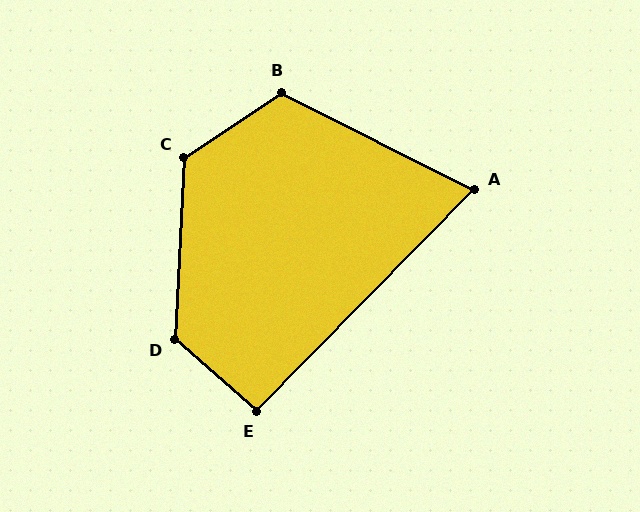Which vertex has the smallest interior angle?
A, at approximately 72 degrees.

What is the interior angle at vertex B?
Approximately 120 degrees (obtuse).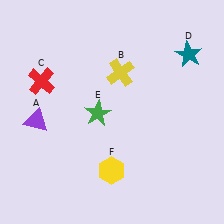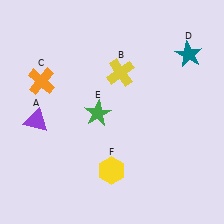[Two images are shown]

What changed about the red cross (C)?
In Image 1, C is red. In Image 2, it changed to orange.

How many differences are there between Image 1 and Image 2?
There is 1 difference between the two images.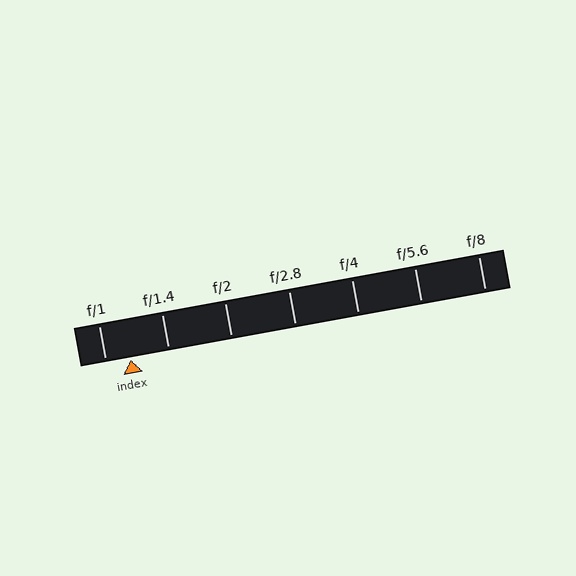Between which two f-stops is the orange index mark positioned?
The index mark is between f/1 and f/1.4.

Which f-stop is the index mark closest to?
The index mark is closest to f/1.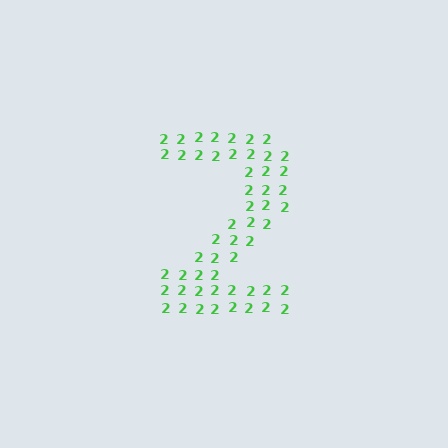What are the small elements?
The small elements are digit 2's.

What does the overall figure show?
The overall figure shows the digit 2.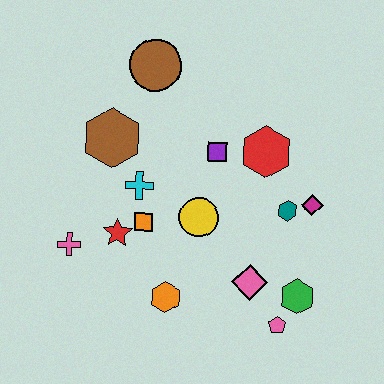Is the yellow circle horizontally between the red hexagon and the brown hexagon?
Yes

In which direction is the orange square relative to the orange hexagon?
The orange square is above the orange hexagon.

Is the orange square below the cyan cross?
Yes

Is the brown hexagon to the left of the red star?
Yes